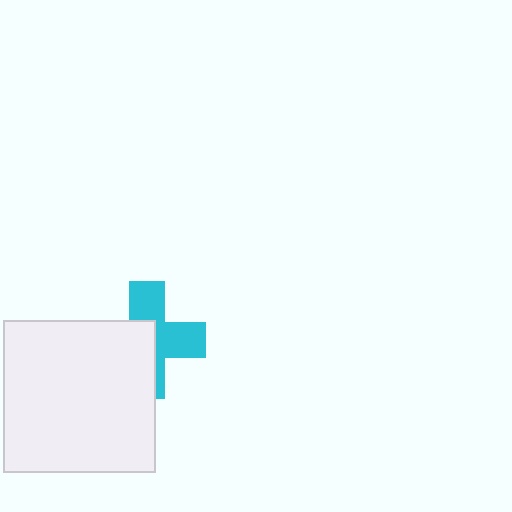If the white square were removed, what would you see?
You would see the complete cyan cross.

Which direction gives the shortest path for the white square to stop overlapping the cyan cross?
Moving toward the lower-left gives the shortest separation.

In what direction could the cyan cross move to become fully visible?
The cyan cross could move toward the upper-right. That would shift it out from behind the white square entirely.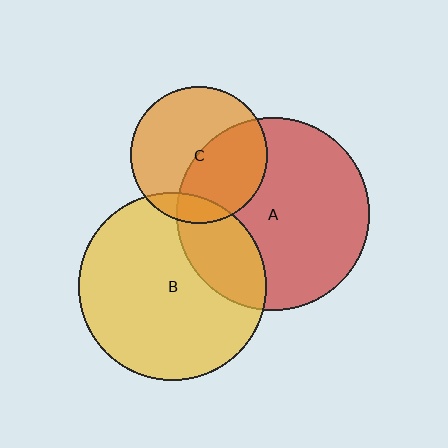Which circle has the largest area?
Circle A (red).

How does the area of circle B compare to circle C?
Approximately 1.9 times.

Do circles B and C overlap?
Yes.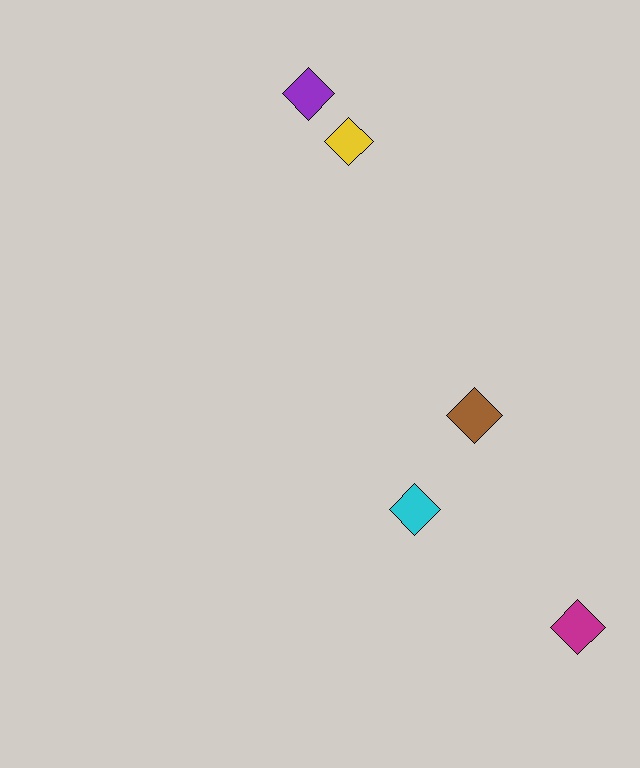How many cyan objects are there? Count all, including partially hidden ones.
There is 1 cyan object.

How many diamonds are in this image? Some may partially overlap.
There are 5 diamonds.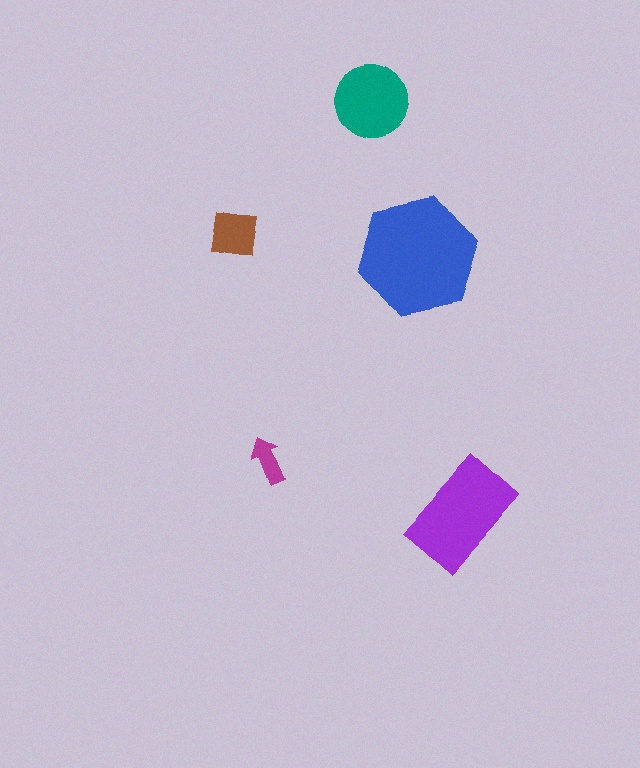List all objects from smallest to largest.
The magenta arrow, the brown square, the teal circle, the purple rectangle, the blue hexagon.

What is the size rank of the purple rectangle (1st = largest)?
2nd.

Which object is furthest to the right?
The purple rectangle is rightmost.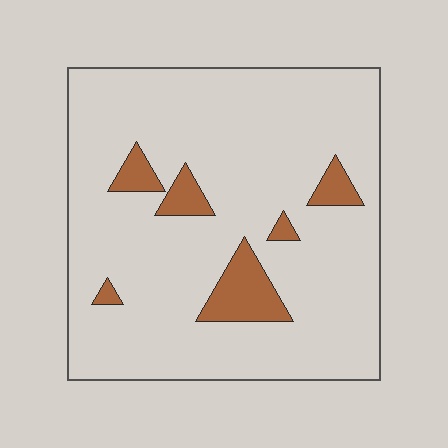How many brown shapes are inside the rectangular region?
6.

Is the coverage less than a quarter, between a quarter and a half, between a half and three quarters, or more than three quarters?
Less than a quarter.